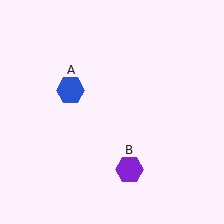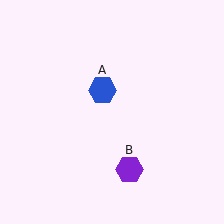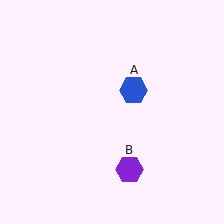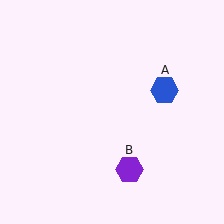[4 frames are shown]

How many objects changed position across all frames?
1 object changed position: blue hexagon (object A).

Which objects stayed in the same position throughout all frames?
Purple hexagon (object B) remained stationary.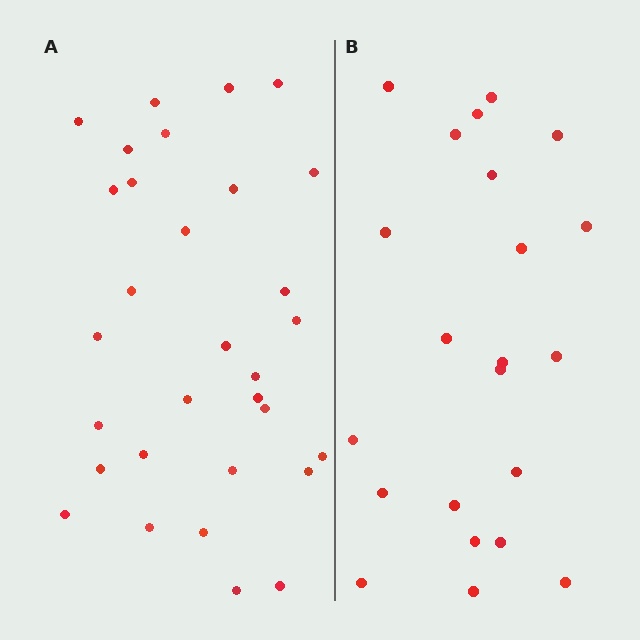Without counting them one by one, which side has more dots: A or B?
Region A (the left region) has more dots.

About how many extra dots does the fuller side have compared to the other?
Region A has roughly 8 or so more dots than region B.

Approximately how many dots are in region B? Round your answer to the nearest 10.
About 20 dots. (The exact count is 22, which rounds to 20.)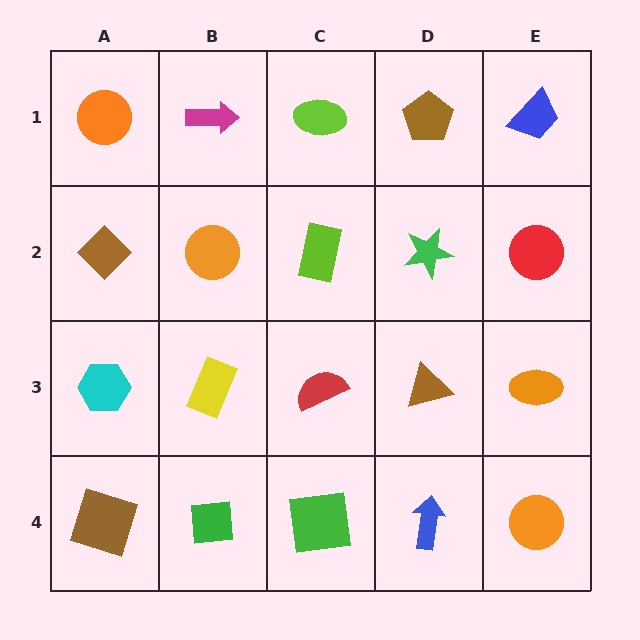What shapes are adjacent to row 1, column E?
A red circle (row 2, column E), a brown pentagon (row 1, column D).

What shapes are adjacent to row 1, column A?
A brown diamond (row 2, column A), a magenta arrow (row 1, column B).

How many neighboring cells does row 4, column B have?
3.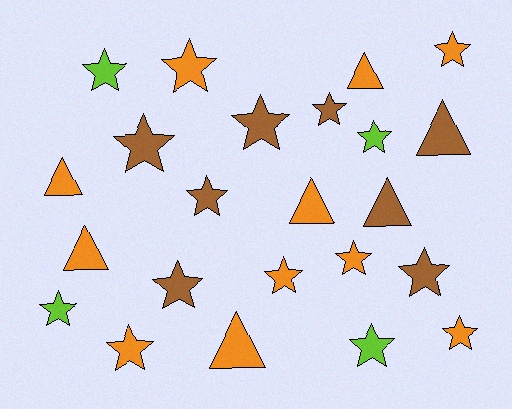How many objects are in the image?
There are 23 objects.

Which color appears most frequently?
Orange, with 11 objects.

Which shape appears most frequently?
Star, with 16 objects.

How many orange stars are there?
There are 6 orange stars.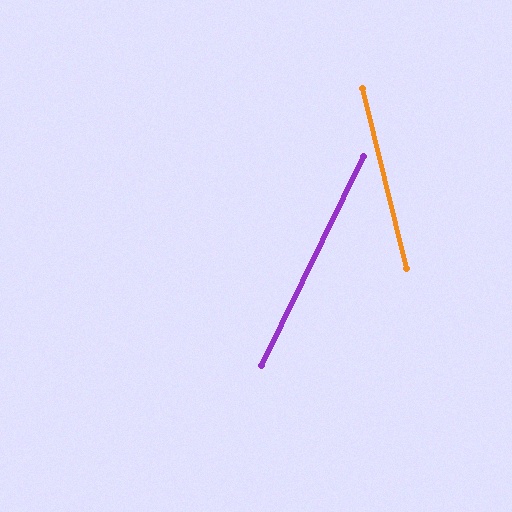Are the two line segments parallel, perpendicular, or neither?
Neither parallel nor perpendicular — they differ by about 40°.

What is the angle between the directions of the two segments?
Approximately 40 degrees.